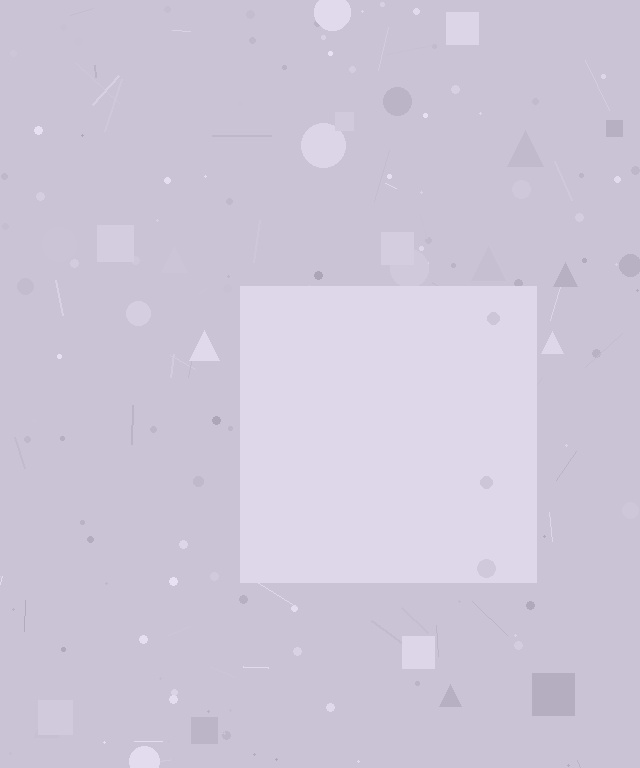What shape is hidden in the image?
A square is hidden in the image.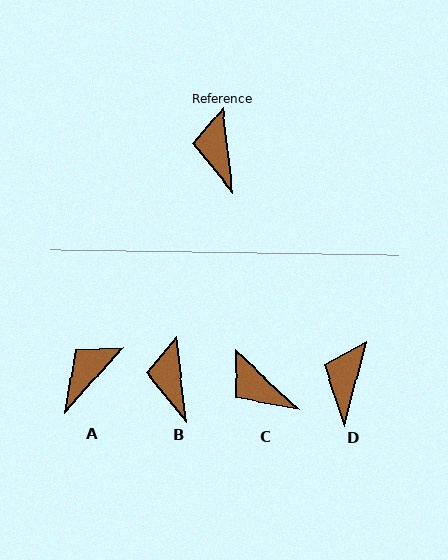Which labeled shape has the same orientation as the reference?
B.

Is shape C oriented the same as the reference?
No, it is off by about 41 degrees.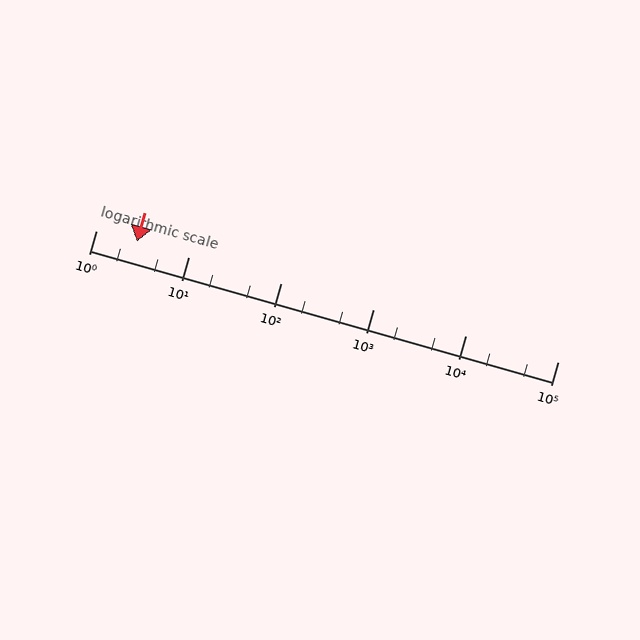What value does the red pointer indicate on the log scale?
The pointer indicates approximately 2.8.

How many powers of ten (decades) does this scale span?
The scale spans 5 decades, from 1 to 100000.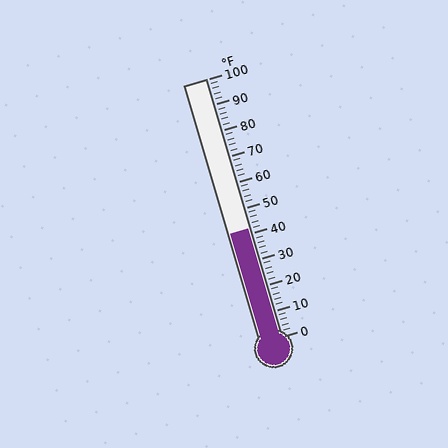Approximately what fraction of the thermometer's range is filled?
The thermometer is filled to approximately 40% of its range.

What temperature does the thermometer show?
The thermometer shows approximately 42°F.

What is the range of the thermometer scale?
The thermometer scale ranges from 0°F to 100°F.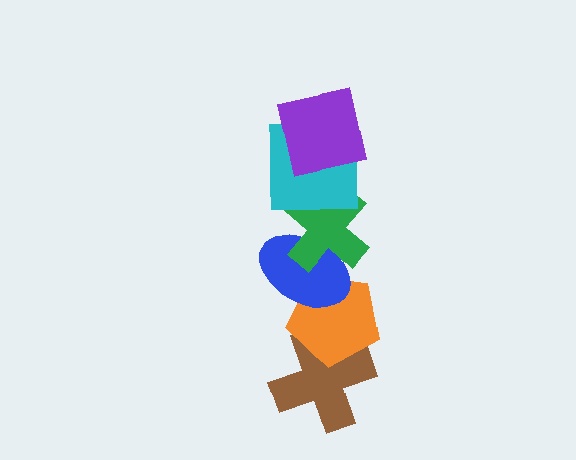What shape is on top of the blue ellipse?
The green cross is on top of the blue ellipse.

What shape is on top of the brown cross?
The orange pentagon is on top of the brown cross.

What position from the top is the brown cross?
The brown cross is 6th from the top.